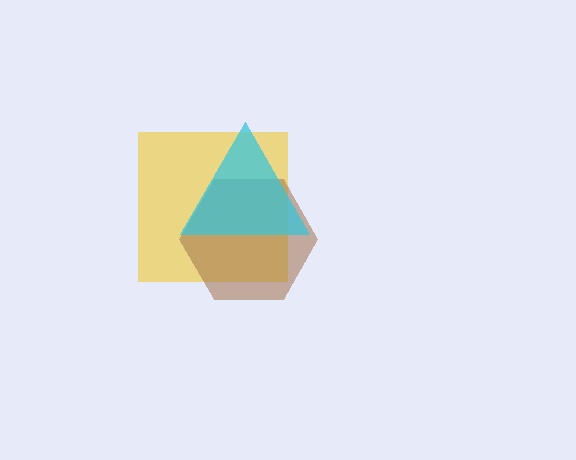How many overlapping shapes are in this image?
There are 3 overlapping shapes in the image.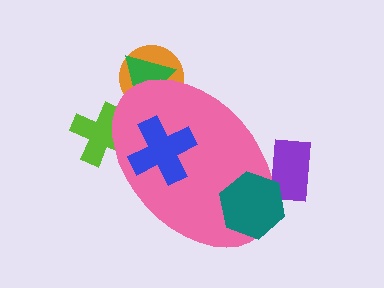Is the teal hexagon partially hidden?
No, the teal hexagon is fully visible.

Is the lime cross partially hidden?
Yes, the lime cross is partially hidden behind the pink ellipse.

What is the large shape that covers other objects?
A pink ellipse.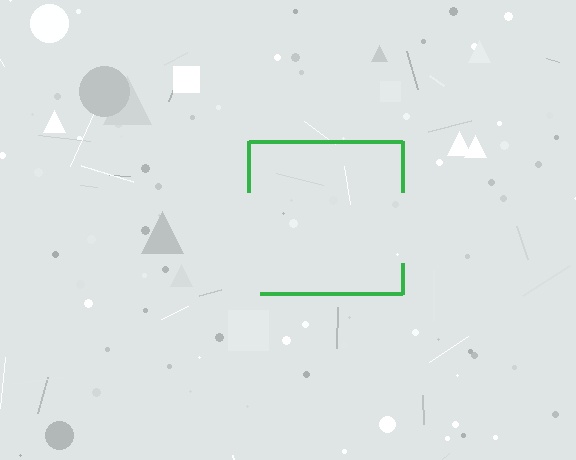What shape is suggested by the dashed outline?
The dashed outline suggests a square.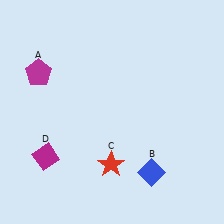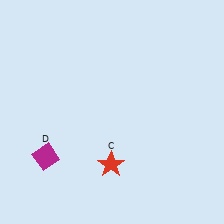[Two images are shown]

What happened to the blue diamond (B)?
The blue diamond (B) was removed in Image 2. It was in the bottom-right area of Image 1.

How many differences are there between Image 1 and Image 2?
There are 2 differences between the two images.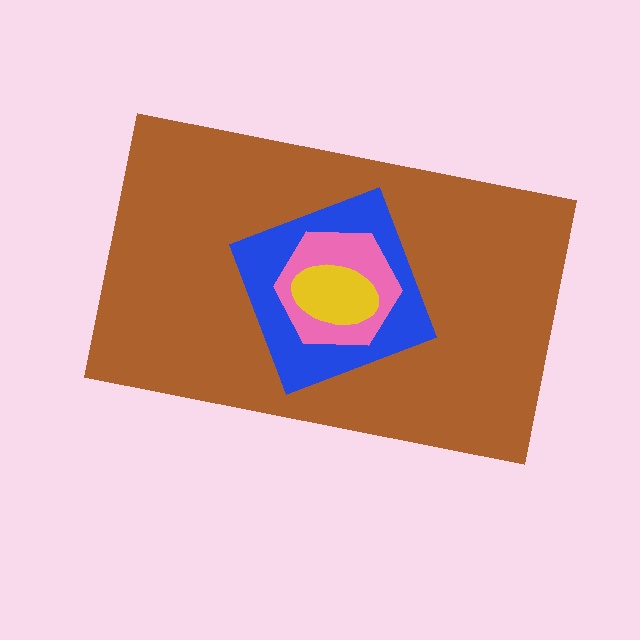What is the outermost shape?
The brown rectangle.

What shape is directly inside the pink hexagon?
The yellow ellipse.